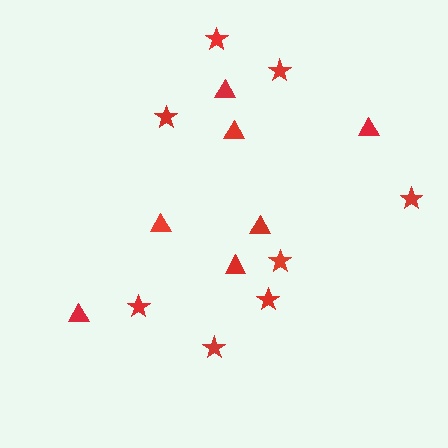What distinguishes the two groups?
There are 2 groups: one group of triangles (7) and one group of stars (8).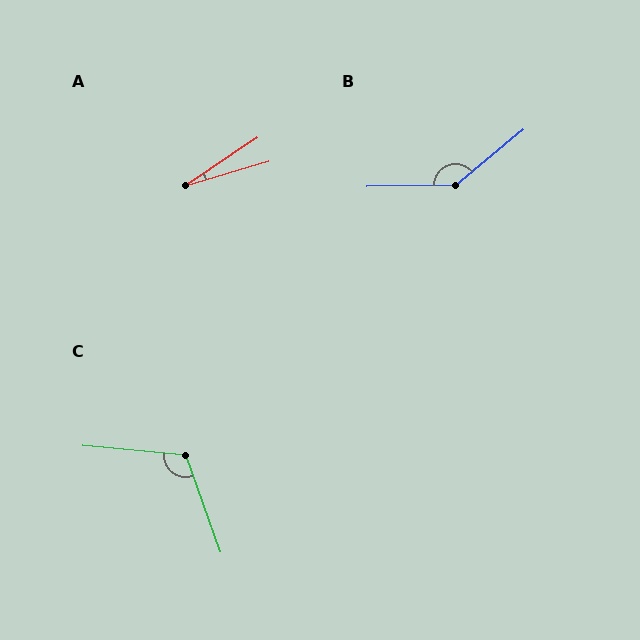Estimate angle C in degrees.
Approximately 115 degrees.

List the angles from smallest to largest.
A (17°), C (115°), B (141°).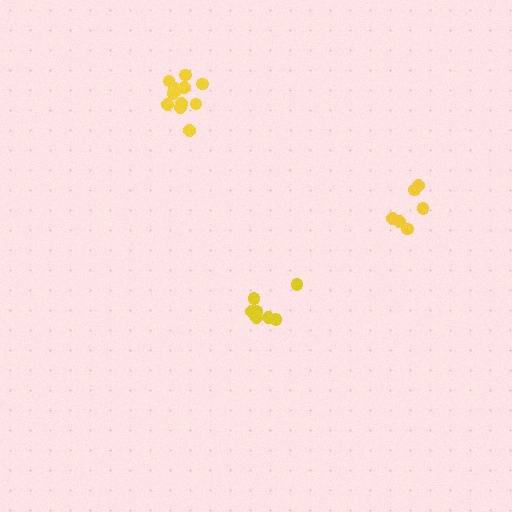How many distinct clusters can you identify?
There are 3 distinct clusters.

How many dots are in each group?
Group 1: 12 dots, Group 2: 7 dots, Group 3: 6 dots (25 total).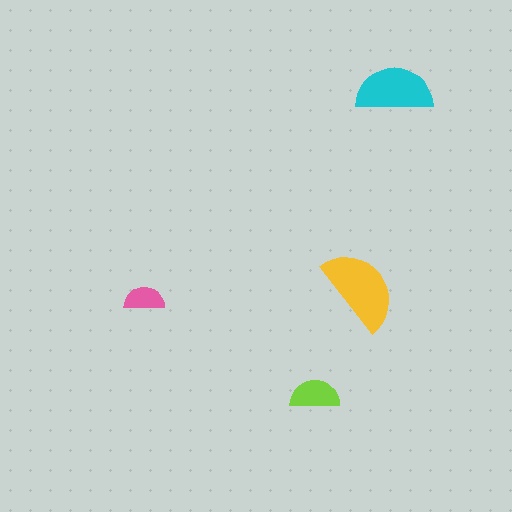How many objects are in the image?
There are 4 objects in the image.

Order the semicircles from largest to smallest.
the yellow one, the cyan one, the lime one, the pink one.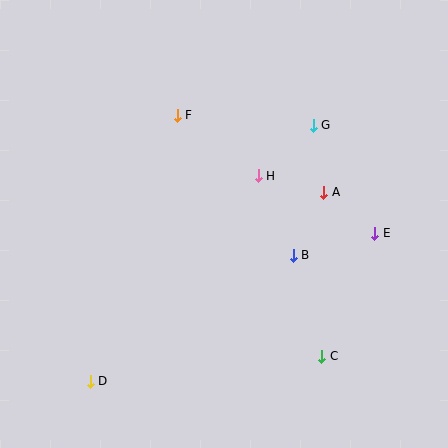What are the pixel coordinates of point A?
Point A is at (324, 192).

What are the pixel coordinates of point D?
Point D is at (90, 381).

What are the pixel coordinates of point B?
Point B is at (293, 255).